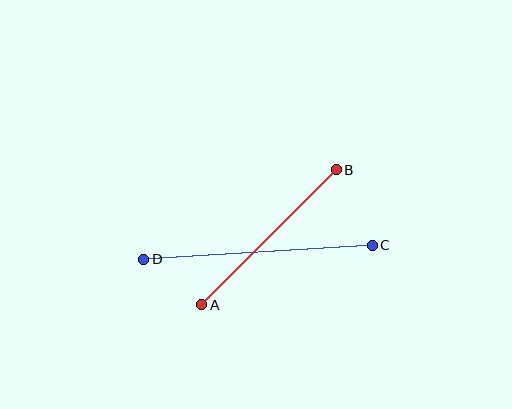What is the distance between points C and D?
The distance is approximately 229 pixels.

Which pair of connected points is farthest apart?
Points C and D are farthest apart.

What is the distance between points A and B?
The distance is approximately 191 pixels.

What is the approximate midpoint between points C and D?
The midpoint is at approximately (258, 252) pixels.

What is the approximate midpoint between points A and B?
The midpoint is at approximately (269, 237) pixels.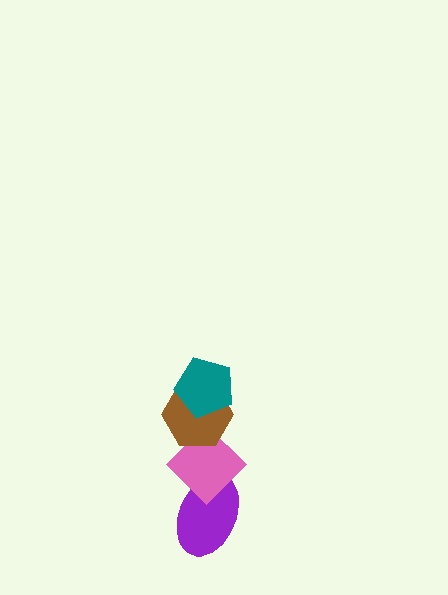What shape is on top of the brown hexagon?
The teal pentagon is on top of the brown hexagon.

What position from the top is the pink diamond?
The pink diamond is 3rd from the top.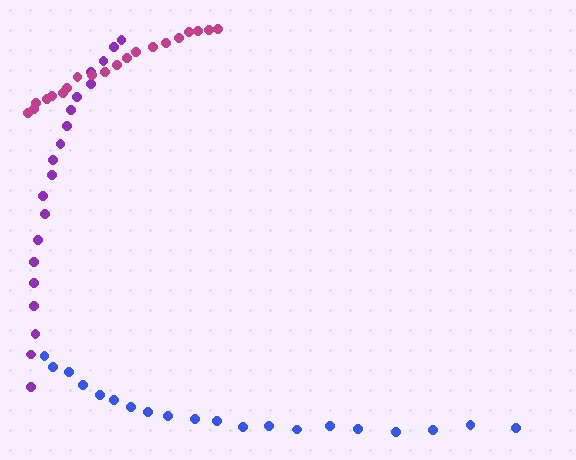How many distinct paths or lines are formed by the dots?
There are 3 distinct paths.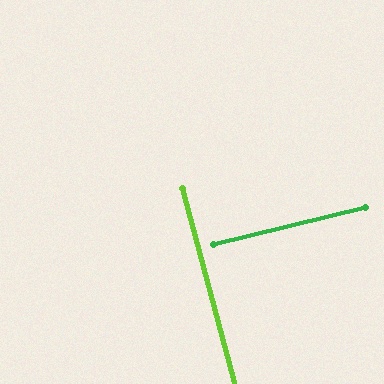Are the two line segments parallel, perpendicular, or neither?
Perpendicular — they meet at approximately 89°.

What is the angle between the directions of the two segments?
Approximately 89 degrees.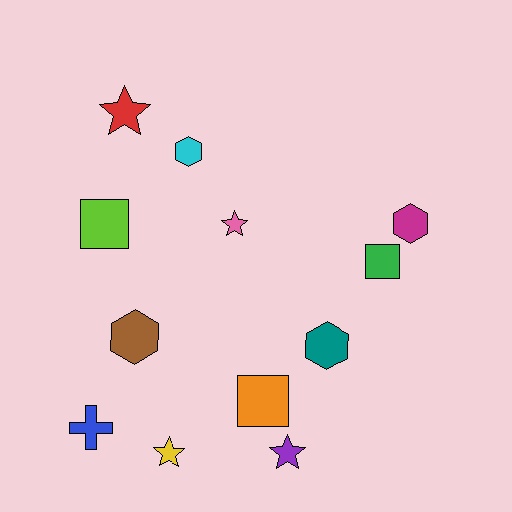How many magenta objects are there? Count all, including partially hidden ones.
There is 1 magenta object.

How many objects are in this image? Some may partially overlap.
There are 12 objects.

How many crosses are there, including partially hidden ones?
There is 1 cross.